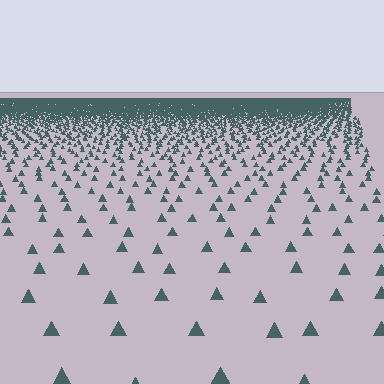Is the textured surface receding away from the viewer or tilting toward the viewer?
The surface is receding away from the viewer. Texture elements get smaller and denser toward the top.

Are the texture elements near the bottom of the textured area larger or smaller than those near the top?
Larger. Near the bottom, elements are closer to the viewer and appear at a bigger on-screen size.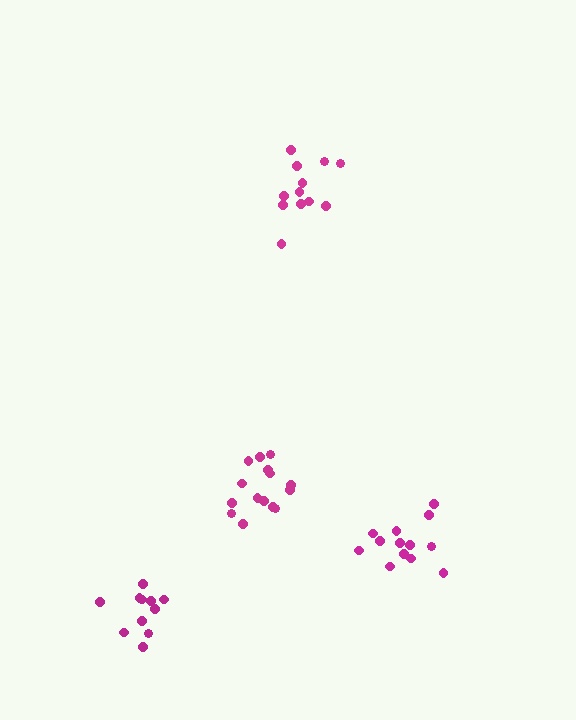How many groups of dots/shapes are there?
There are 4 groups.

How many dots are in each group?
Group 1: 11 dots, Group 2: 15 dots, Group 3: 12 dots, Group 4: 13 dots (51 total).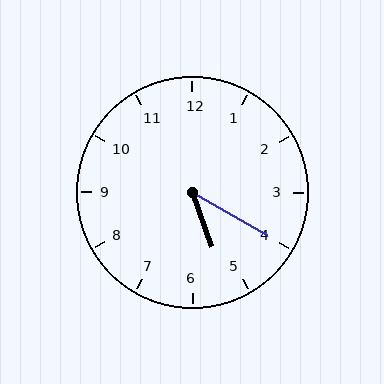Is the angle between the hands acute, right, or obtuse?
It is acute.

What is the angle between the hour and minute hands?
Approximately 40 degrees.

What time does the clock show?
5:20.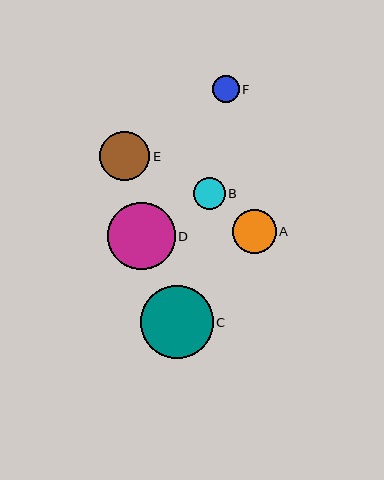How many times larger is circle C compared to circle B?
Circle C is approximately 2.3 times the size of circle B.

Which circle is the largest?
Circle C is the largest with a size of approximately 72 pixels.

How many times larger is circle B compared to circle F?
Circle B is approximately 1.2 times the size of circle F.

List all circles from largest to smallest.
From largest to smallest: C, D, E, A, B, F.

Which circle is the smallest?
Circle F is the smallest with a size of approximately 27 pixels.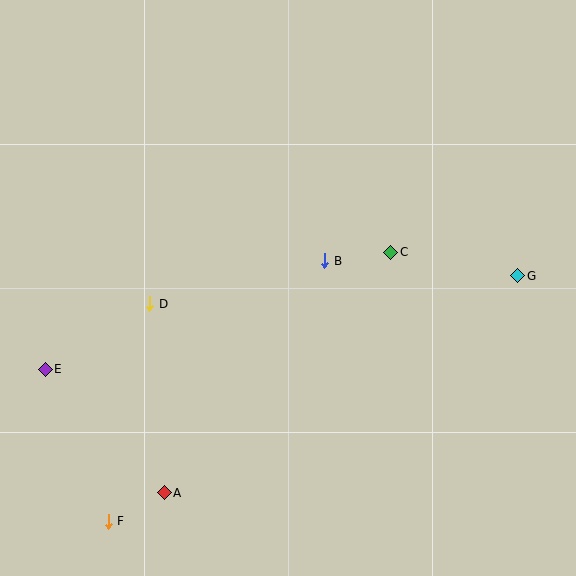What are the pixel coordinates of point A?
Point A is at (164, 493).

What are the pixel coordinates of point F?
Point F is at (108, 521).